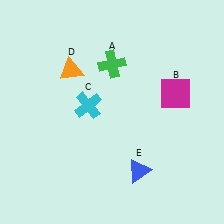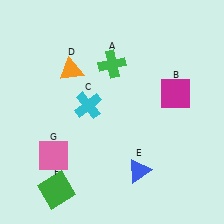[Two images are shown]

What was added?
A green square (F), a pink square (G) were added in Image 2.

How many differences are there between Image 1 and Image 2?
There are 2 differences between the two images.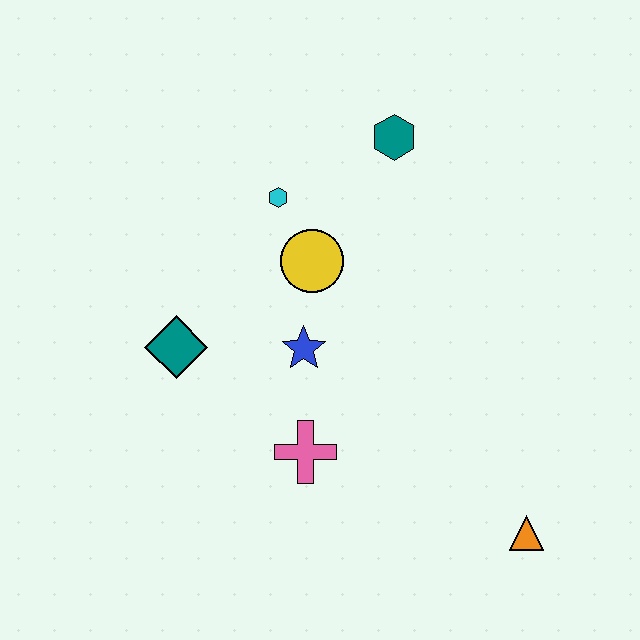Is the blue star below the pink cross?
No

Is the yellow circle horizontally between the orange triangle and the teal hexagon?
No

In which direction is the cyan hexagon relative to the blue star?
The cyan hexagon is above the blue star.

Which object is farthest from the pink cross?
The teal hexagon is farthest from the pink cross.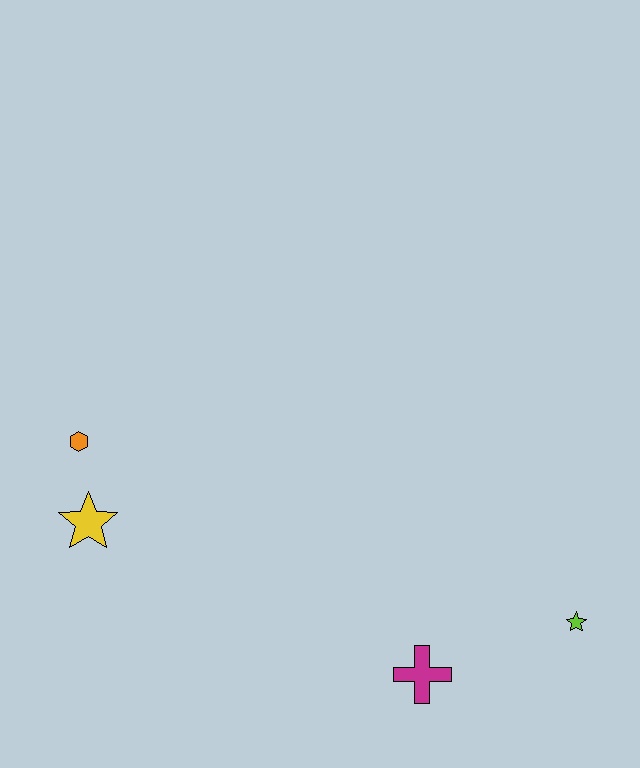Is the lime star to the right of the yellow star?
Yes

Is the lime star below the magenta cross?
No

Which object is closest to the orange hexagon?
The yellow star is closest to the orange hexagon.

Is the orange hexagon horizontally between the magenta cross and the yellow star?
No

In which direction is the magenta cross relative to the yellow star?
The magenta cross is to the right of the yellow star.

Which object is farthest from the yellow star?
The lime star is farthest from the yellow star.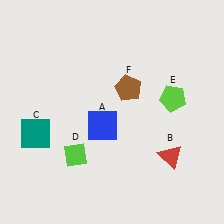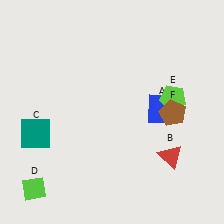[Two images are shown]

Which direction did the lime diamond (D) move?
The lime diamond (D) moved left.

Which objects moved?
The objects that moved are: the blue square (A), the lime diamond (D), the brown pentagon (F).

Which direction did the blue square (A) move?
The blue square (A) moved right.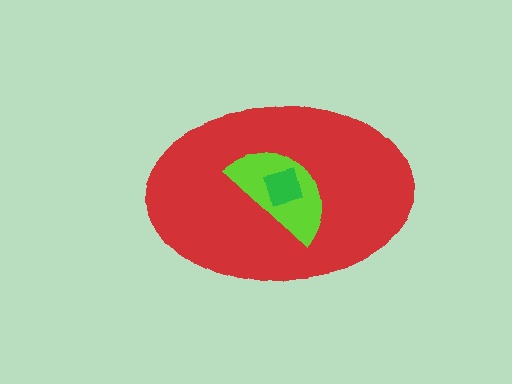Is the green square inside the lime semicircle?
Yes.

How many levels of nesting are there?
3.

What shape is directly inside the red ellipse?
The lime semicircle.